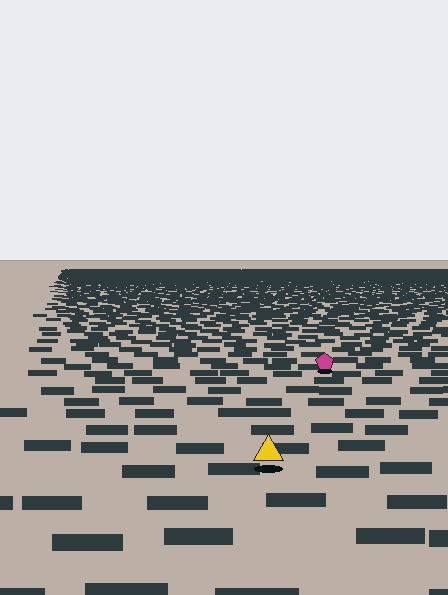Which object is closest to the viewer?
The yellow triangle is closest. The texture marks near it are larger and more spread out.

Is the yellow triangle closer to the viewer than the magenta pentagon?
Yes. The yellow triangle is closer — you can tell from the texture gradient: the ground texture is coarser near it.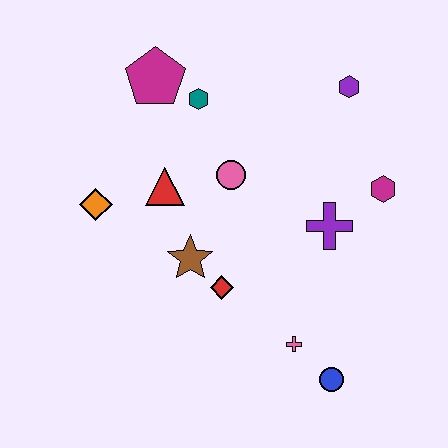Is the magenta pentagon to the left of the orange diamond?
No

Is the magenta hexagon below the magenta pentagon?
Yes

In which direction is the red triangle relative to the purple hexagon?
The red triangle is to the left of the purple hexagon.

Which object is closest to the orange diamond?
The red triangle is closest to the orange diamond.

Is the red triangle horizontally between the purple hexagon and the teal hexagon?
No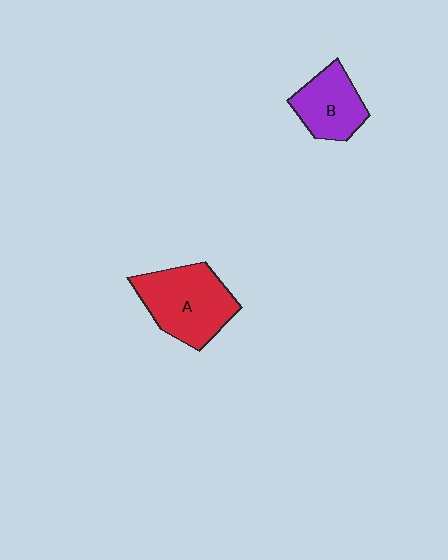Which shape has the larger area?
Shape A (red).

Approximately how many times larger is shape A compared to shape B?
Approximately 1.5 times.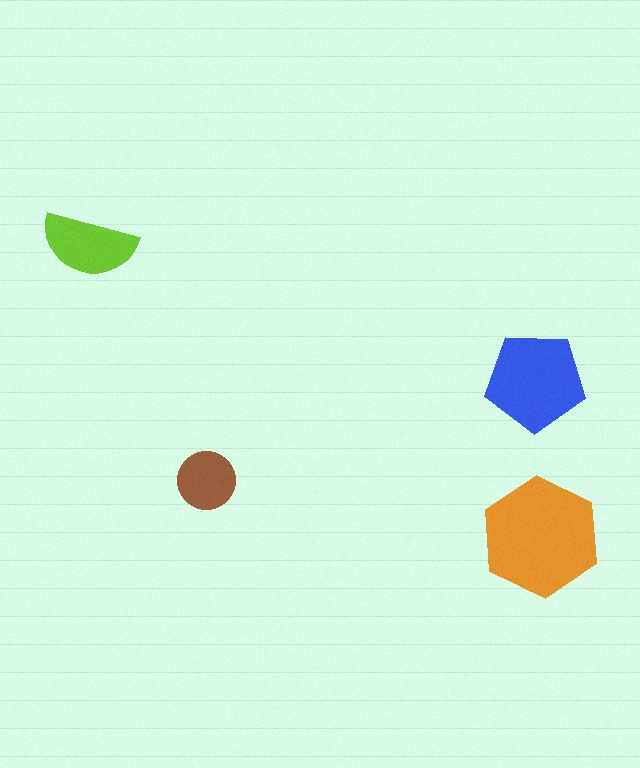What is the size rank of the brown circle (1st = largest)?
4th.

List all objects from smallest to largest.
The brown circle, the lime semicircle, the blue pentagon, the orange hexagon.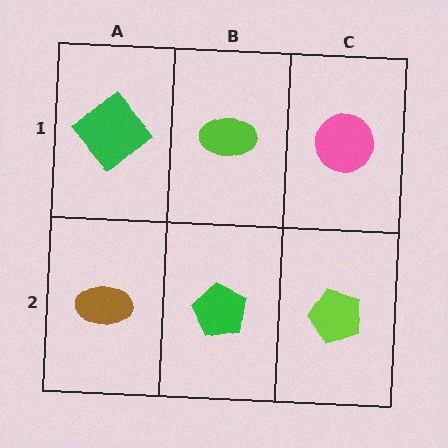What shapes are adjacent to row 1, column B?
A green pentagon (row 2, column B), a green diamond (row 1, column A), a pink circle (row 1, column C).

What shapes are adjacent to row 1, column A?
A brown ellipse (row 2, column A), a lime ellipse (row 1, column B).